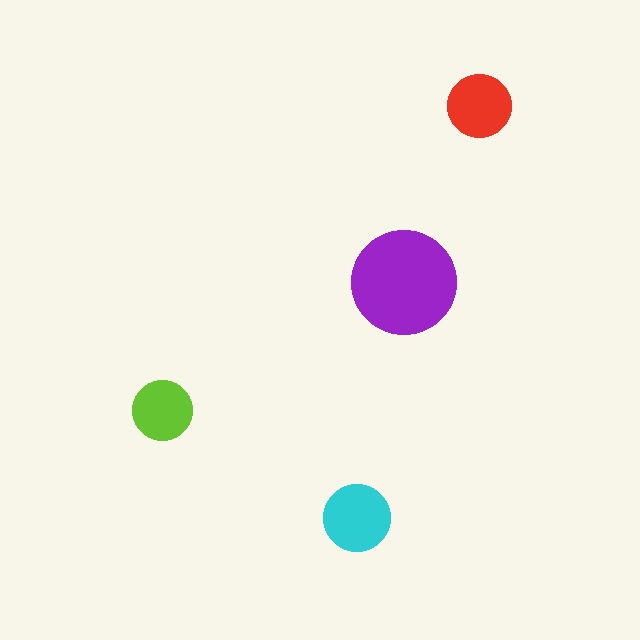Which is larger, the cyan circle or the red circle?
The cyan one.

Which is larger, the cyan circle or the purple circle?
The purple one.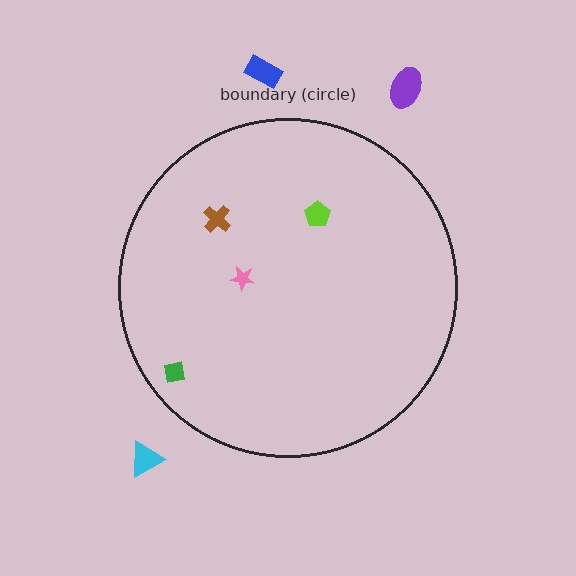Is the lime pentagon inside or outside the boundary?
Inside.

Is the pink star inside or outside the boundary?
Inside.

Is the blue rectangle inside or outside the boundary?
Outside.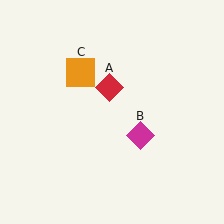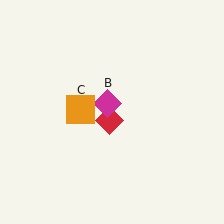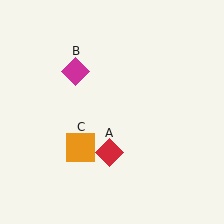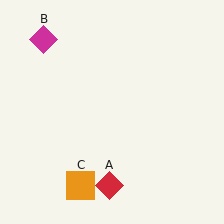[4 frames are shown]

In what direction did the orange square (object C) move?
The orange square (object C) moved down.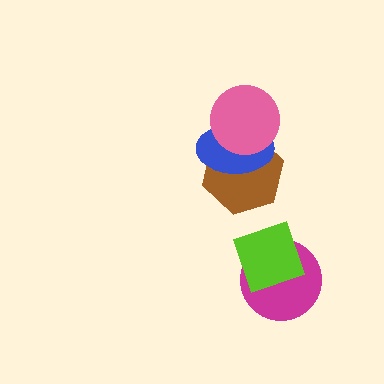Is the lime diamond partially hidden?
No, no other shape covers it.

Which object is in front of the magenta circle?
The lime diamond is in front of the magenta circle.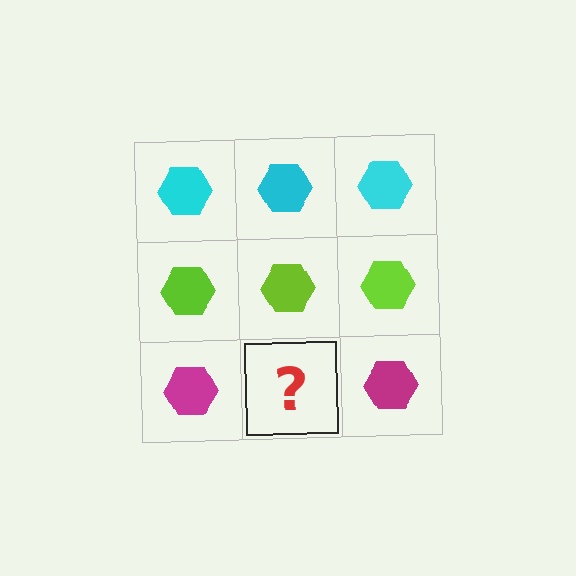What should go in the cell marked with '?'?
The missing cell should contain a magenta hexagon.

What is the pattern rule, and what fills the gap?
The rule is that each row has a consistent color. The gap should be filled with a magenta hexagon.